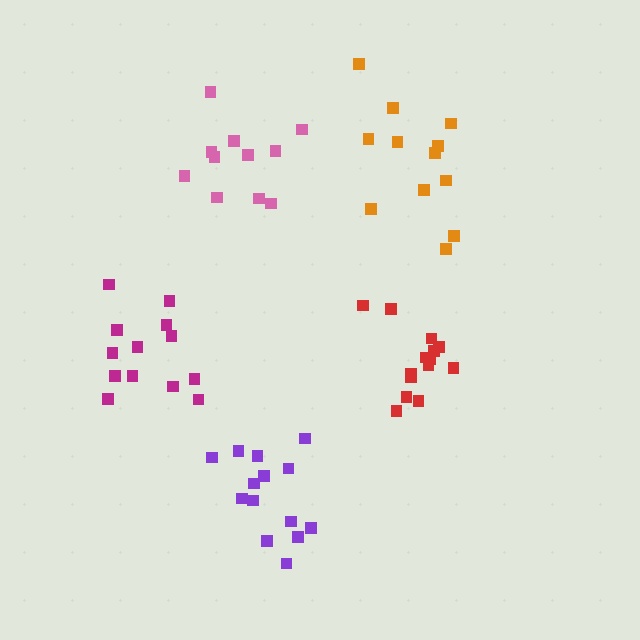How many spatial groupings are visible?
There are 5 spatial groupings.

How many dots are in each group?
Group 1: 14 dots, Group 2: 14 dots, Group 3: 11 dots, Group 4: 13 dots, Group 5: 12 dots (64 total).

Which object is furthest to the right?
The red cluster is rightmost.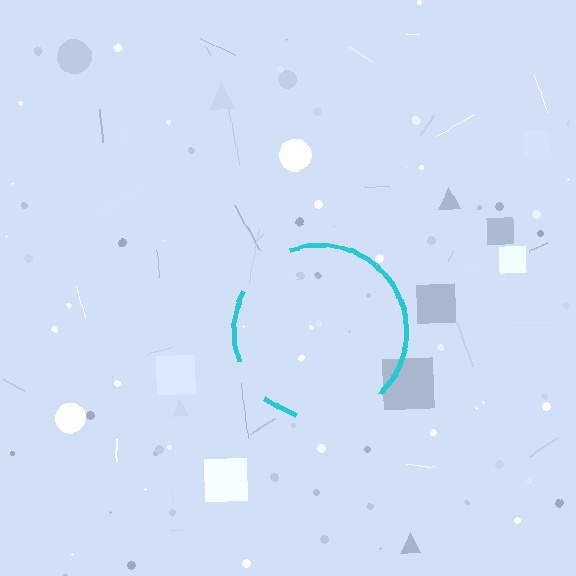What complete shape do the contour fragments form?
The contour fragments form a circle.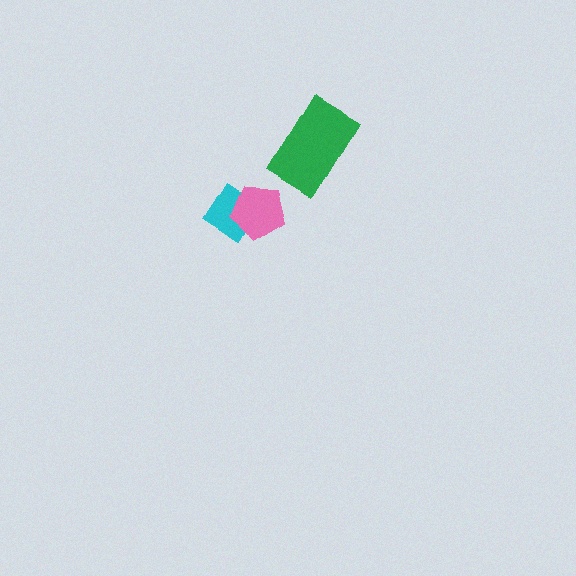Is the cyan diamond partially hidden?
Yes, it is partially covered by another shape.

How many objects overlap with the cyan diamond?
1 object overlaps with the cyan diamond.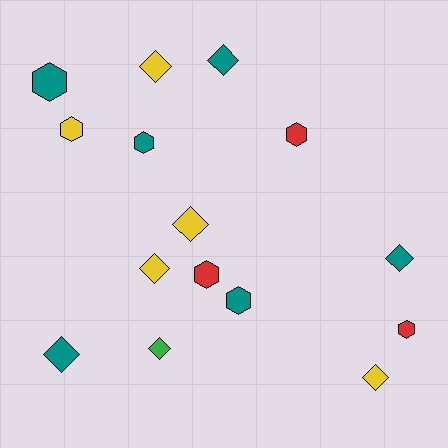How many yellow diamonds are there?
There are 4 yellow diamonds.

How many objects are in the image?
There are 15 objects.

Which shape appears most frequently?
Diamond, with 8 objects.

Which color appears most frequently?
Teal, with 6 objects.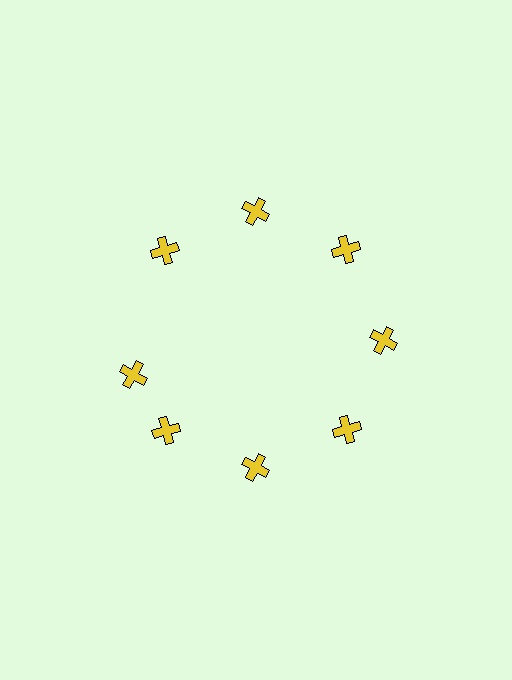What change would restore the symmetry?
The symmetry would be restored by rotating it back into even spacing with its neighbors so that all 8 crosses sit at equal angles and equal distance from the center.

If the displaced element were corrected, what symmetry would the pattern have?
It would have 8-fold rotational symmetry — the pattern would map onto itself every 45 degrees.